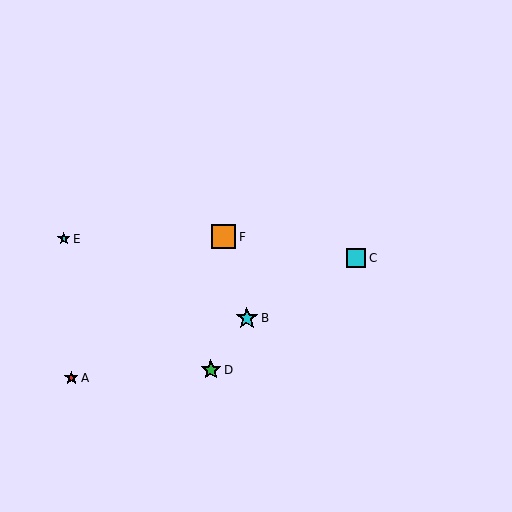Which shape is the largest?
The orange square (labeled F) is the largest.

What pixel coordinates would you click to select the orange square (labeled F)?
Click at (224, 237) to select the orange square F.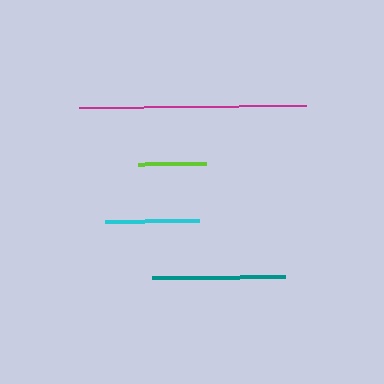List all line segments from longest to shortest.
From longest to shortest: magenta, teal, cyan, lime.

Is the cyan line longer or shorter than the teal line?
The teal line is longer than the cyan line.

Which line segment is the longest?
The magenta line is the longest at approximately 227 pixels.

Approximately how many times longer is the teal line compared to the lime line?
The teal line is approximately 1.9 times the length of the lime line.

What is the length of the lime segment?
The lime segment is approximately 69 pixels long.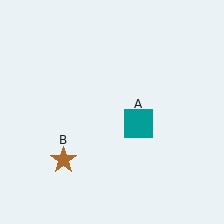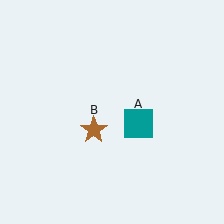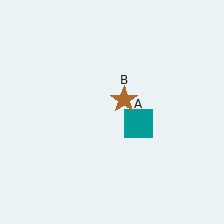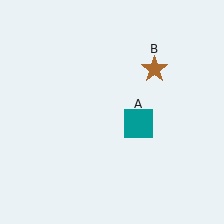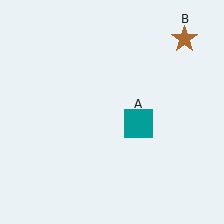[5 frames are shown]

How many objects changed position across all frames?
1 object changed position: brown star (object B).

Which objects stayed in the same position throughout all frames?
Teal square (object A) remained stationary.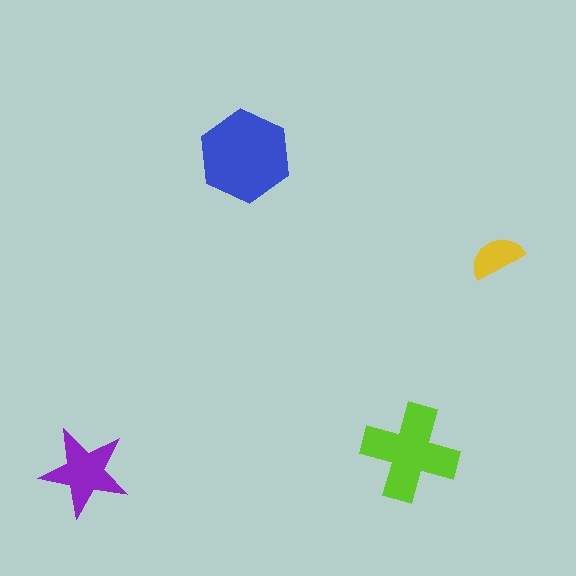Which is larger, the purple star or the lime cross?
The lime cross.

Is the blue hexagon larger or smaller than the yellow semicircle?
Larger.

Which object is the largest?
The blue hexagon.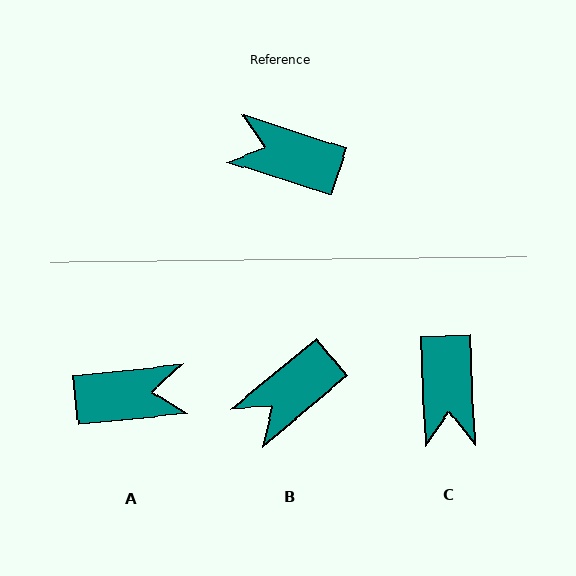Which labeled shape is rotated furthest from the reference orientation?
A, about 156 degrees away.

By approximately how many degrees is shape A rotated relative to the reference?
Approximately 156 degrees clockwise.